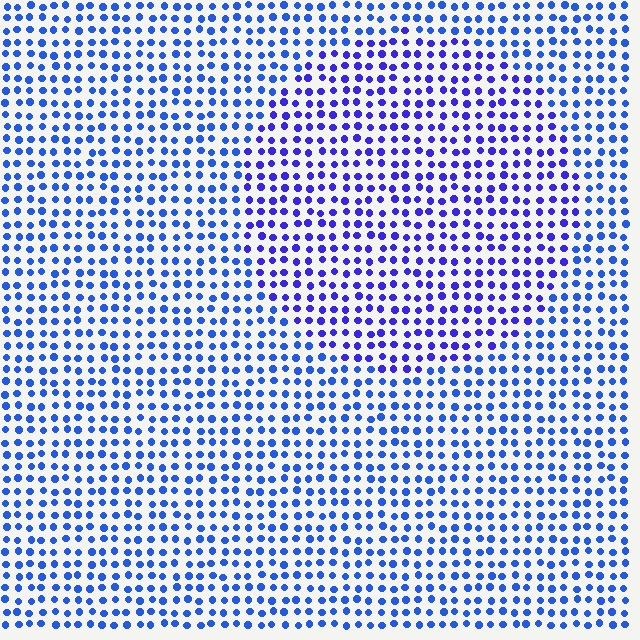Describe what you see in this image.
The image is filled with small blue elements in a uniform arrangement. A circle-shaped region is visible where the elements are tinted to a slightly different hue, forming a subtle color boundary.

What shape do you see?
I see a circle.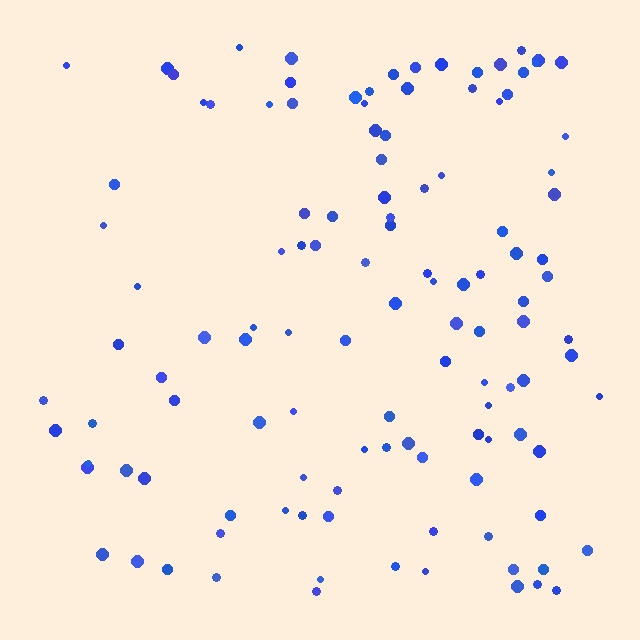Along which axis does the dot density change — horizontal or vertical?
Horizontal.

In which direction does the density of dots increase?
From left to right, with the right side densest.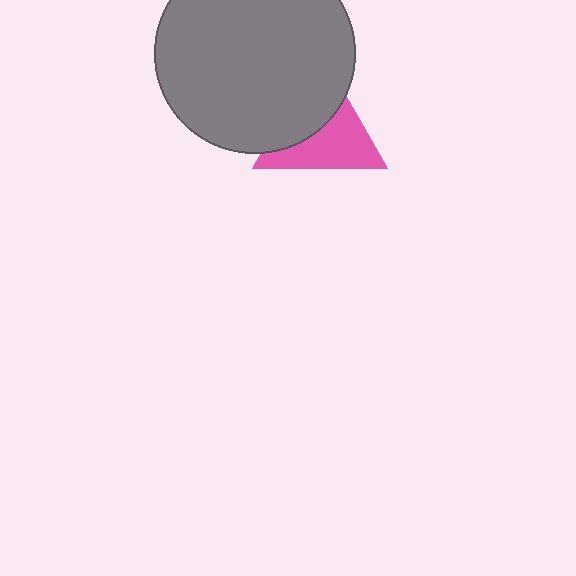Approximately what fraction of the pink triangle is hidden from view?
Roughly 45% of the pink triangle is hidden behind the gray circle.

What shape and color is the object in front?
The object in front is a gray circle.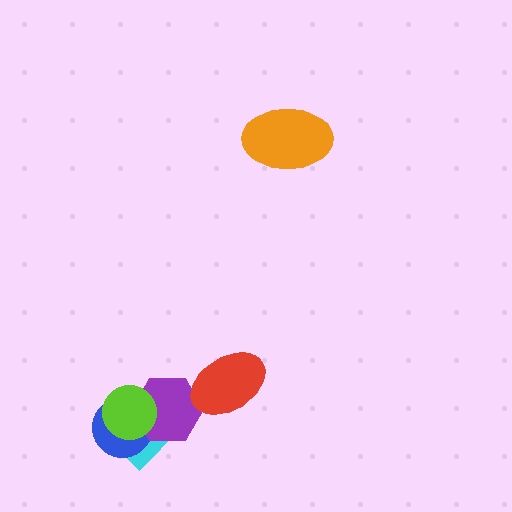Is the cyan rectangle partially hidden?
Yes, it is partially covered by another shape.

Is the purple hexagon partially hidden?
Yes, it is partially covered by another shape.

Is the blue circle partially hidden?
Yes, it is partially covered by another shape.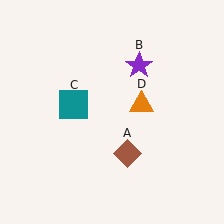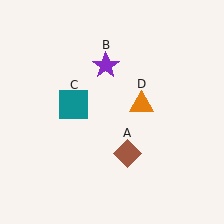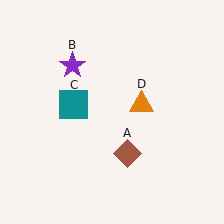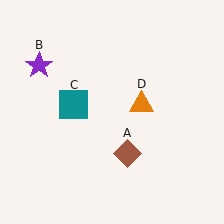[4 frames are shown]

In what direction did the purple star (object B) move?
The purple star (object B) moved left.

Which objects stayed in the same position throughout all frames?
Brown diamond (object A) and teal square (object C) and orange triangle (object D) remained stationary.